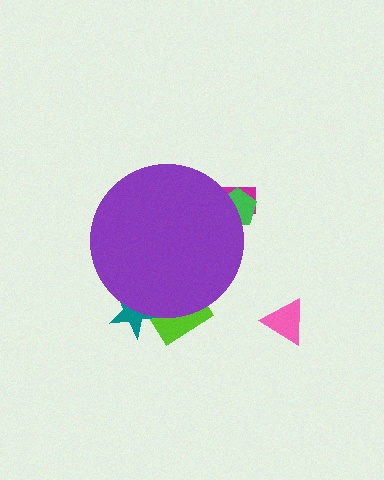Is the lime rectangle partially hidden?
Yes, the lime rectangle is partially hidden behind the purple circle.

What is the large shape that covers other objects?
A purple circle.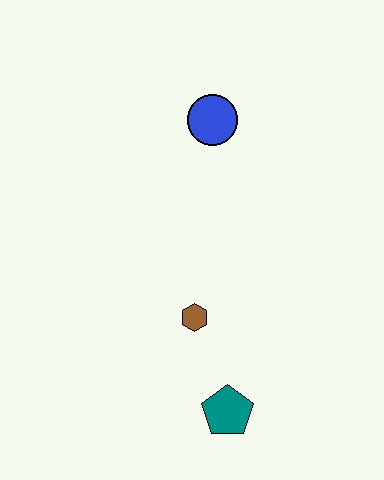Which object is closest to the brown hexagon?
The teal pentagon is closest to the brown hexagon.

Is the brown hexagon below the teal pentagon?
No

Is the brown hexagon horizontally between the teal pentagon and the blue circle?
No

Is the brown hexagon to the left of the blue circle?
Yes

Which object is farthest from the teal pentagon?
The blue circle is farthest from the teal pentagon.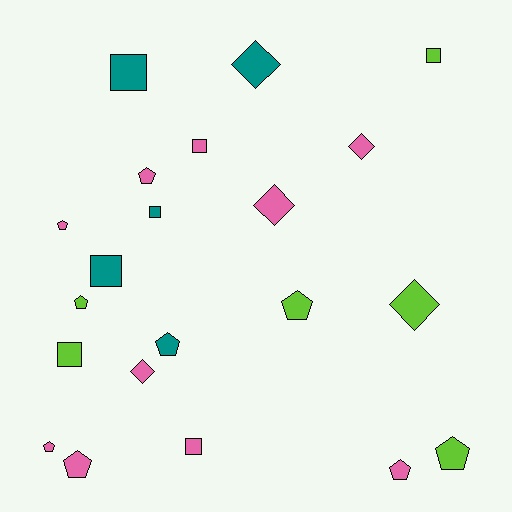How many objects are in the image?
There are 21 objects.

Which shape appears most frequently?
Pentagon, with 9 objects.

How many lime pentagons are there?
There are 3 lime pentagons.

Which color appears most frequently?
Pink, with 10 objects.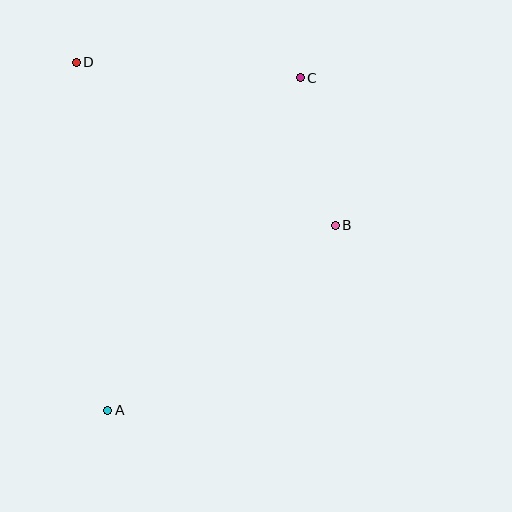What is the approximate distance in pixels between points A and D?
The distance between A and D is approximately 349 pixels.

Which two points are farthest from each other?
Points A and C are farthest from each other.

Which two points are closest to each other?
Points B and C are closest to each other.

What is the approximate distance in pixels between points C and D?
The distance between C and D is approximately 224 pixels.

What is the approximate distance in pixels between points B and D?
The distance between B and D is approximately 306 pixels.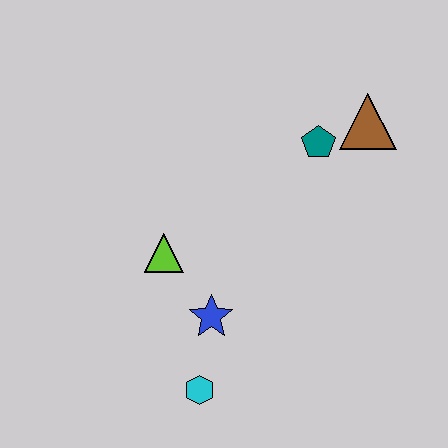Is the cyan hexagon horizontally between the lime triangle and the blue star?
Yes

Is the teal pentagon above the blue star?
Yes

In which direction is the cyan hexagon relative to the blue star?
The cyan hexagon is below the blue star.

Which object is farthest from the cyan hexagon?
The brown triangle is farthest from the cyan hexagon.